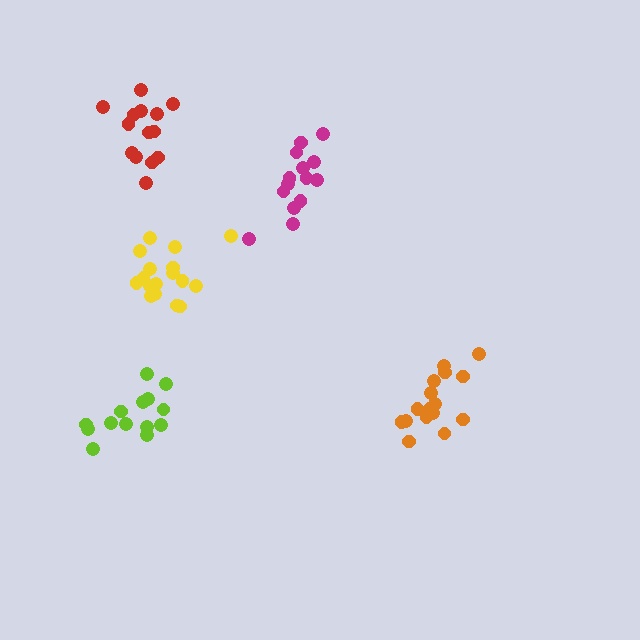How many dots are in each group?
Group 1: 14 dots, Group 2: 14 dots, Group 3: 16 dots, Group 4: 14 dots, Group 5: 17 dots (75 total).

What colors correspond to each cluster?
The clusters are colored: magenta, red, orange, lime, yellow.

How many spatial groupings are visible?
There are 5 spatial groupings.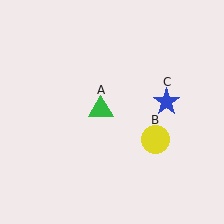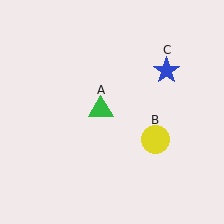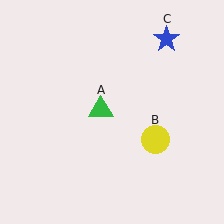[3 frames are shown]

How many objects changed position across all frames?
1 object changed position: blue star (object C).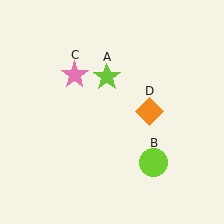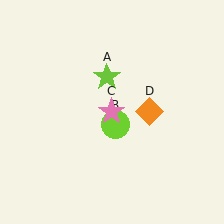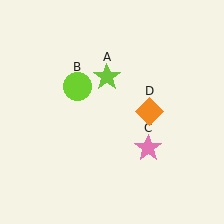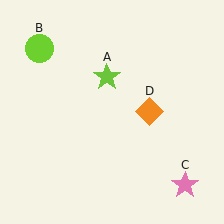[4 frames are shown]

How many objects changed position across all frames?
2 objects changed position: lime circle (object B), pink star (object C).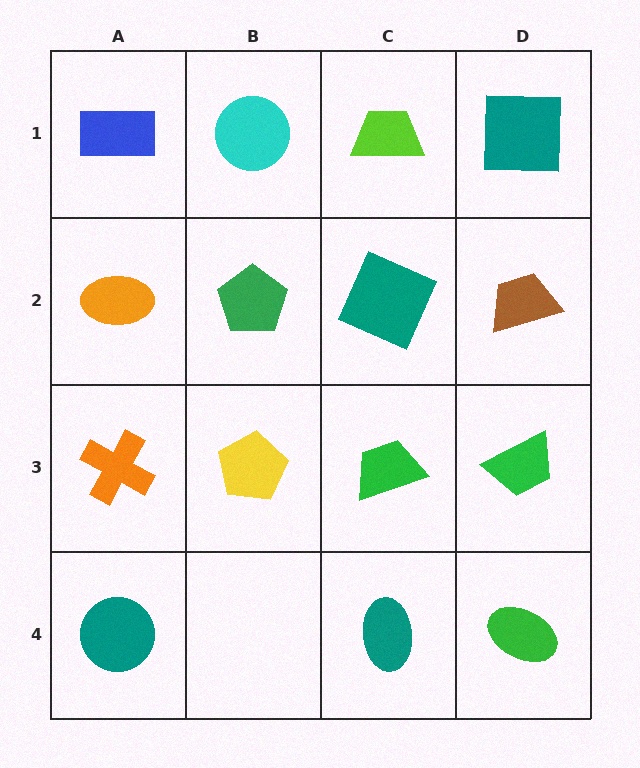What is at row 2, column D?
A brown trapezoid.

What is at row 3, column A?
An orange cross.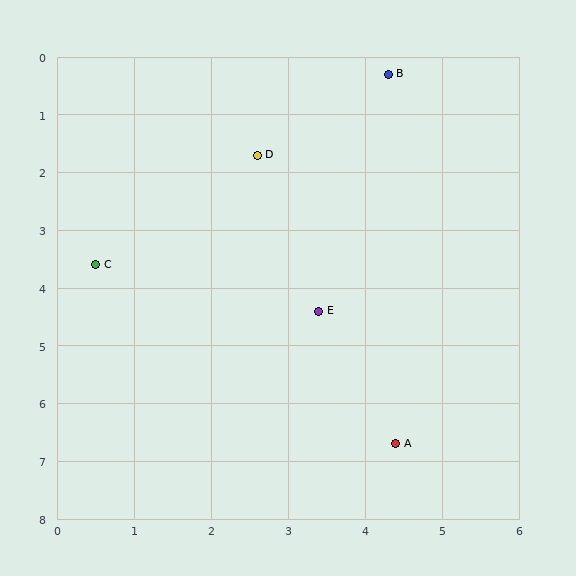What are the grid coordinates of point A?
Point A is at approximately (4.4, 6.7).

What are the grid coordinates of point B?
Point B is at approximately (4.3, 0.3).